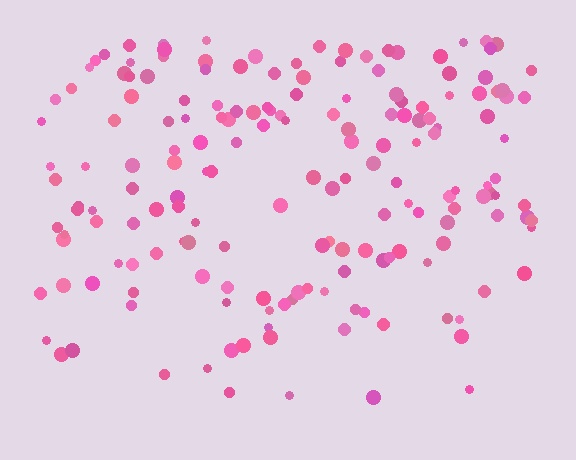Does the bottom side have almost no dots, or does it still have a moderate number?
Still a moderate number, just noticeably fewer than the top.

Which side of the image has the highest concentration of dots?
The top.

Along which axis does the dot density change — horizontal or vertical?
Vertical.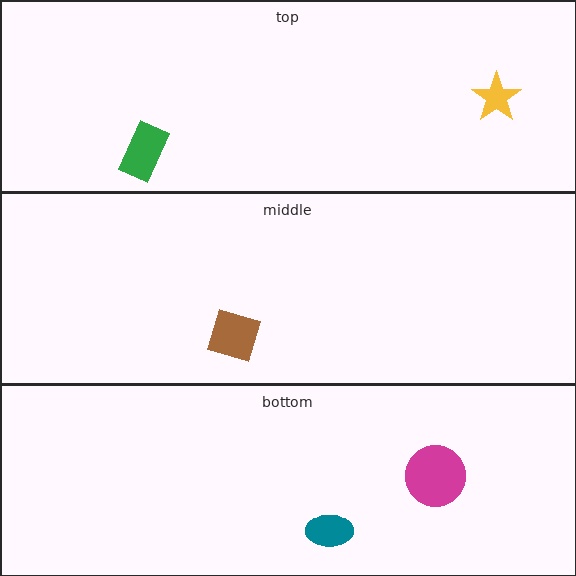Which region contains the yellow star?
The top region.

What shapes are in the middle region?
The brown diamond.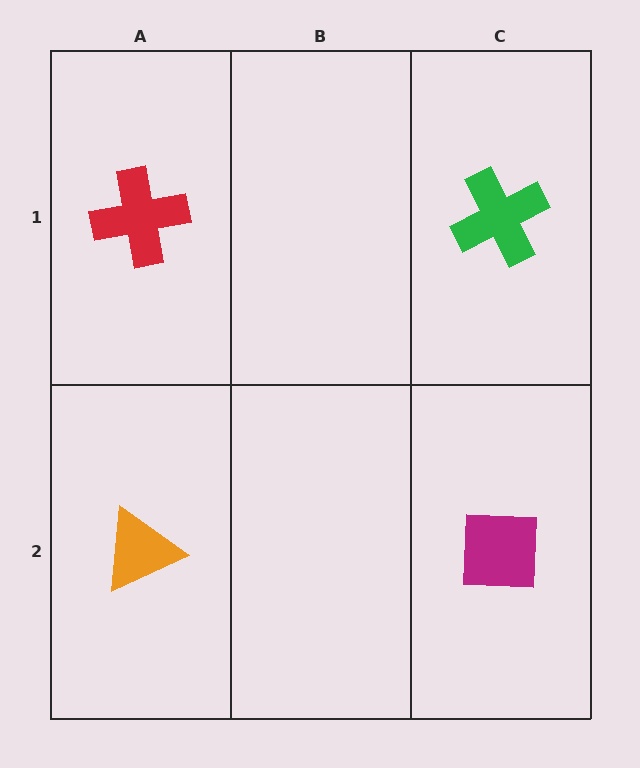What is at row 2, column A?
An orange triangle.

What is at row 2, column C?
A magenta square.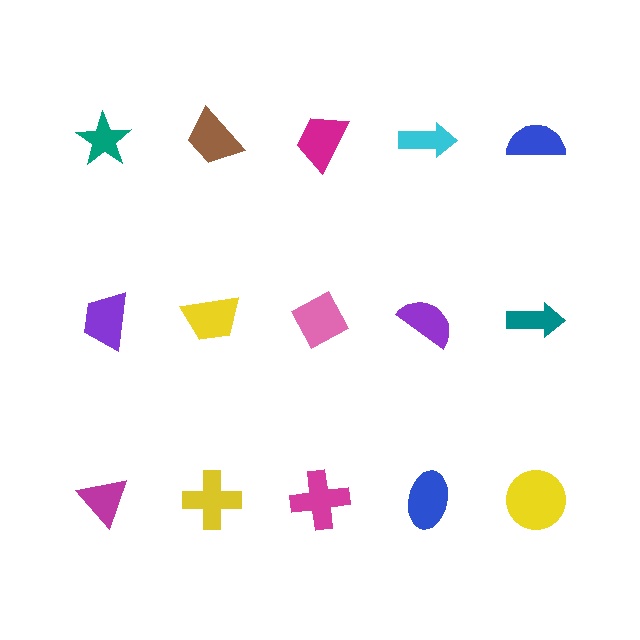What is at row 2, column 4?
A purple semicircle.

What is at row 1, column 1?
A teal star.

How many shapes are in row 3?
5 shapes.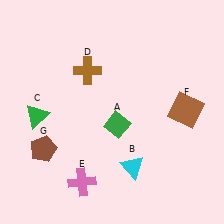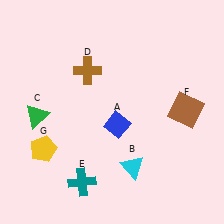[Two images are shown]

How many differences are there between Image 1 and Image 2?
There are 3 differences between the two images.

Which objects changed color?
A changed from green to blue. E changed from pink to teal. G changed from brown to yellow.